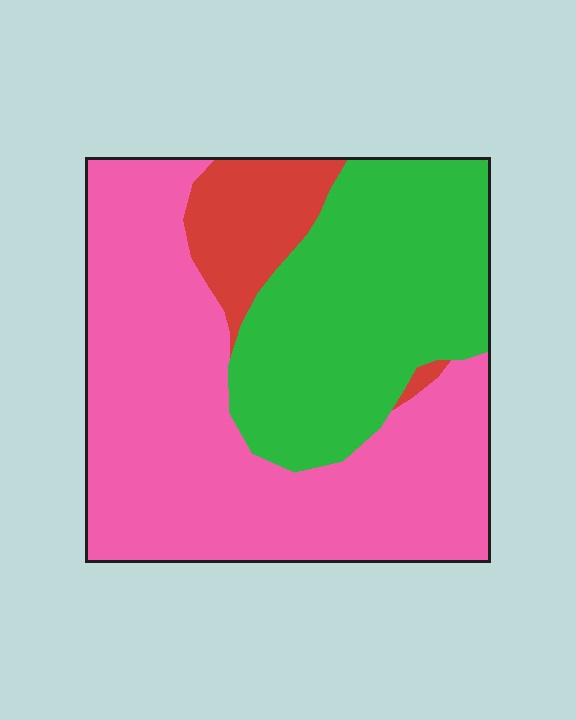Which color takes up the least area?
Red, at roughly 10%.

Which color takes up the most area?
Pink, at roughly 55%.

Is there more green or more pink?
Pink.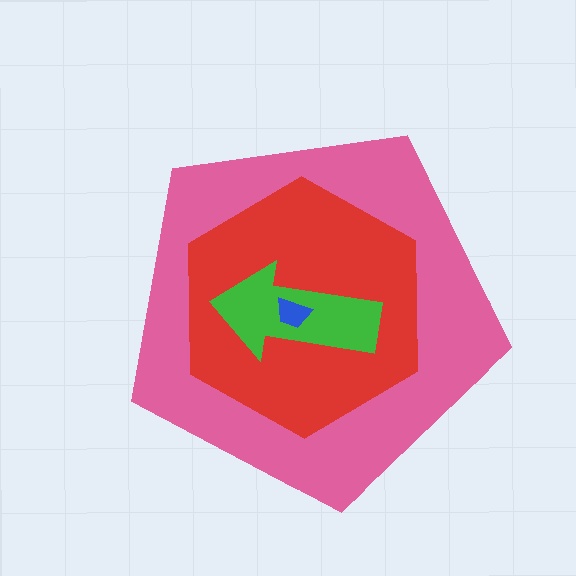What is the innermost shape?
The blue trapezoid.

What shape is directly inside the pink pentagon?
The red hexagon.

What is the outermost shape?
The pink pentagon.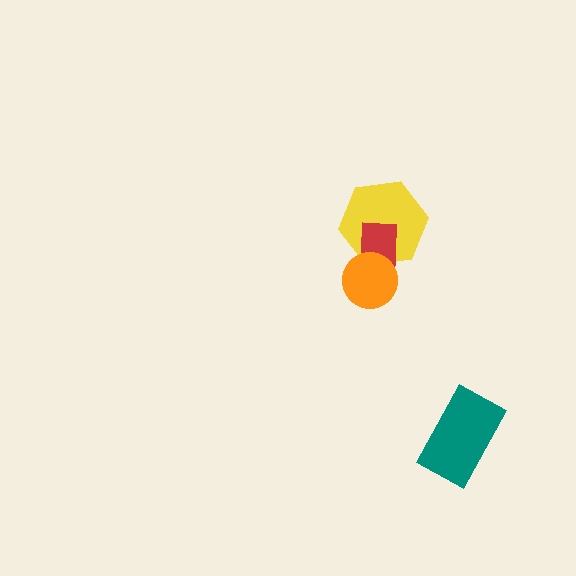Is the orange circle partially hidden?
No, no other shape covers it.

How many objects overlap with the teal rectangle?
0 objects overlap with the teal rectangle.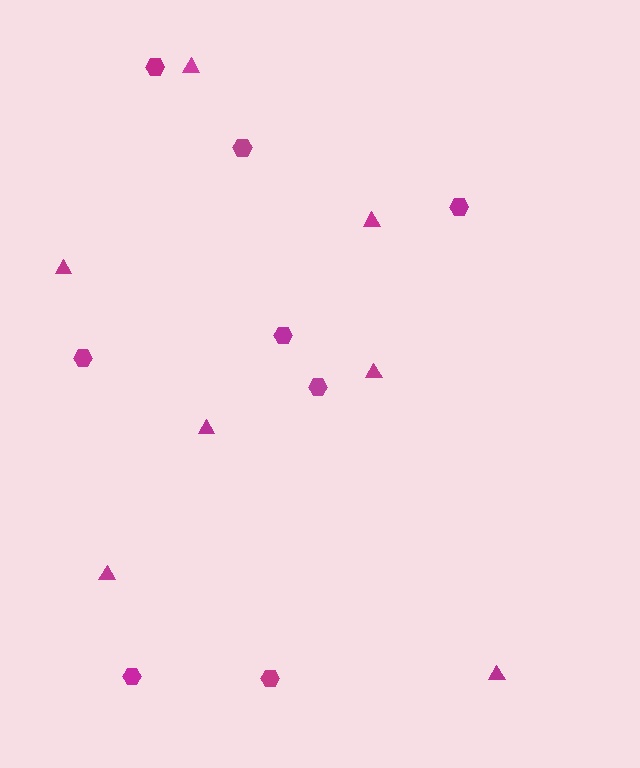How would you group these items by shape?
There are 2 groups: one group of triangles (7) and one group of hexagons (8).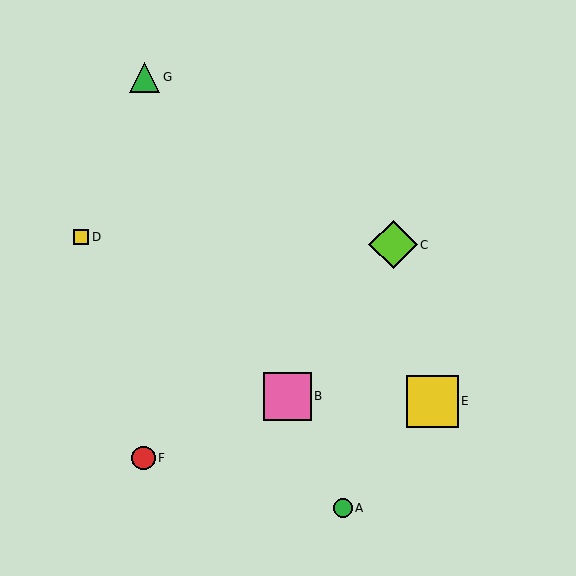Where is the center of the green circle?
The center of the green circle is at (343, 508).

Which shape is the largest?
The yellow square (labeled E) is the largest.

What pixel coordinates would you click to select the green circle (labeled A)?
Click at (343, 508) to select the green circle A.